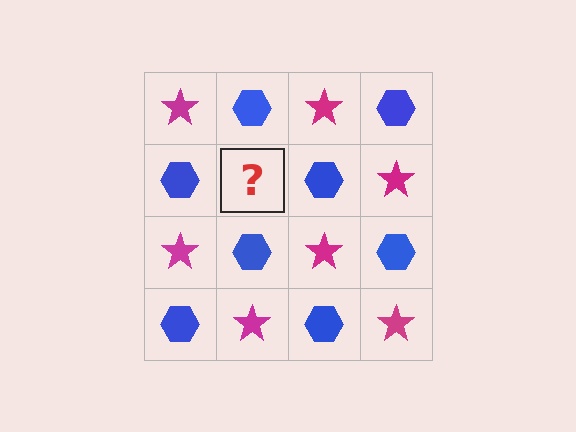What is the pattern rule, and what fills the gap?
The rule is that it alternates magenta star and blue hexagon in a checkerboard pattern. The gap should be filled with a magenta star.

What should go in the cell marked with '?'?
The missing cell should contain a magenta star.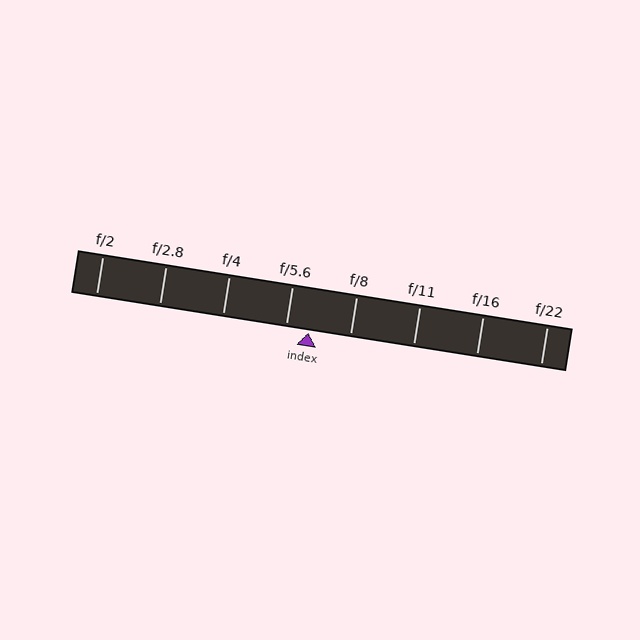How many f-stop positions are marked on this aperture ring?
There are 8 f-stop positions marked.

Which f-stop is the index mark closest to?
The index mark is closest to f/5.6.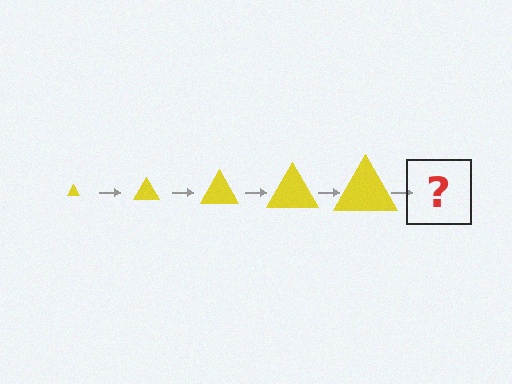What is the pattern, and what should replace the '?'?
The pattern is that the triangle gets progressively larger each step. The '?' should be a yellow triangle, larger than the previous one.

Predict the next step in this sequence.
The next step is a yellow triangle, larger than the previous one.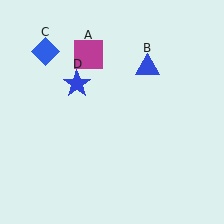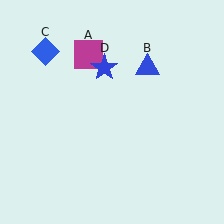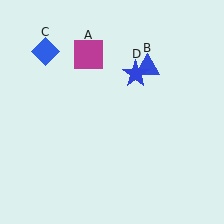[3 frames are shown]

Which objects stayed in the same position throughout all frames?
Magenta square (object A) and blue triangle (object B) and blue diamond (object C) remained stationary.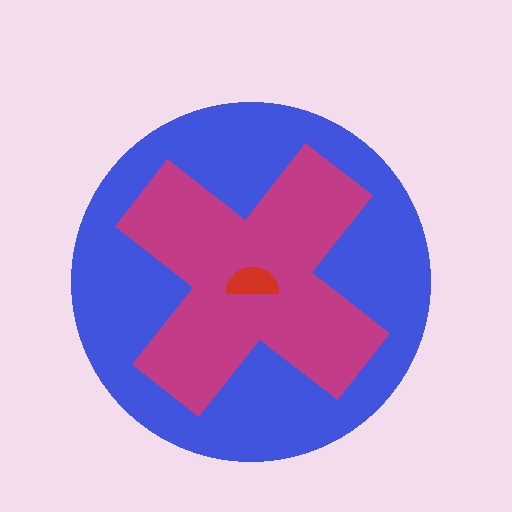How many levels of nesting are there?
3.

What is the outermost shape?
The blue circle.